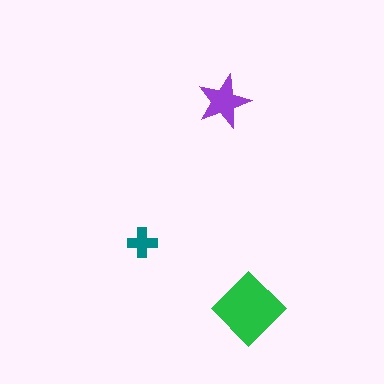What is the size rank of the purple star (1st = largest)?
2nd.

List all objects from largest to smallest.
The green diamond, the purple star, the teal cross.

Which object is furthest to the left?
The teal cross is leftmost.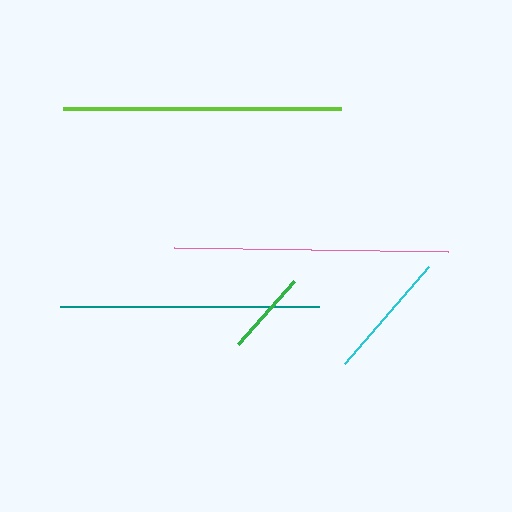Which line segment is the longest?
The lime line is the longest at approximately 278 pixels.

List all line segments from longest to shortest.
From longest to shortest: lime, pink, teal, cyan, green.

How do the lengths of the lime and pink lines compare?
The lime and pink lines are approximately the same length.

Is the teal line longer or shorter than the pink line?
The pink line is longer than the teal line.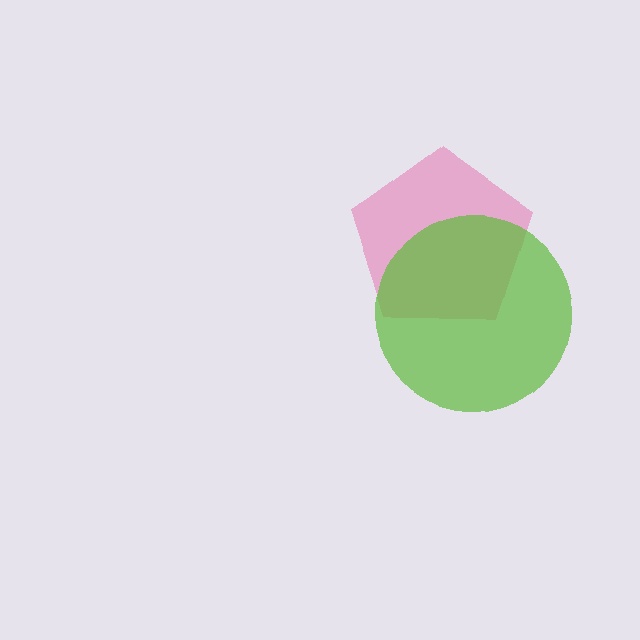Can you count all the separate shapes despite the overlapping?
Yes, there are 2 separate shapes.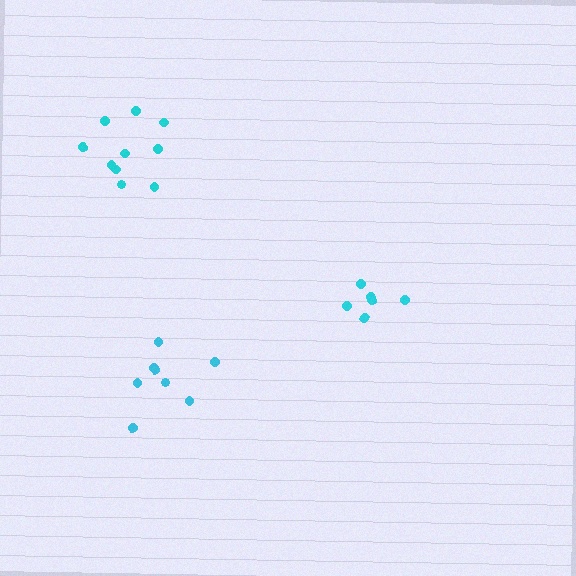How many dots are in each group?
Group 1: 10 dots, Group 2: 6 dots, Group 3: 8 dots (24 total).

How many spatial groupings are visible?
There are 3 spatial groupings.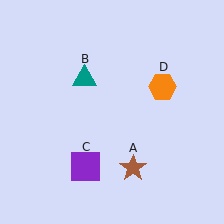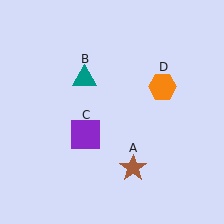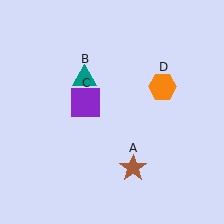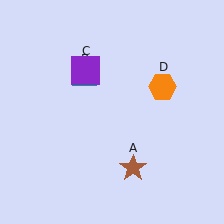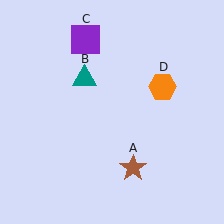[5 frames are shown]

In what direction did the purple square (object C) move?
The purple square (object C) moved up.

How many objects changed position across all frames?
1 object changed position: purple square (object C).